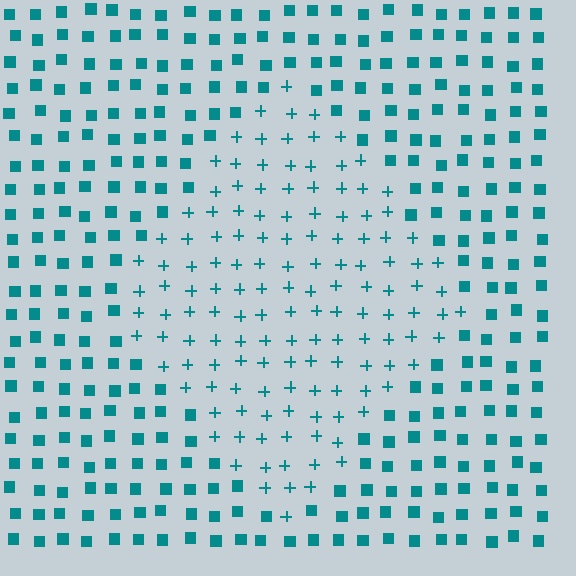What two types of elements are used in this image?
The image uses plus signs inside the diamond region and squares outside it.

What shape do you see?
I see a diamond.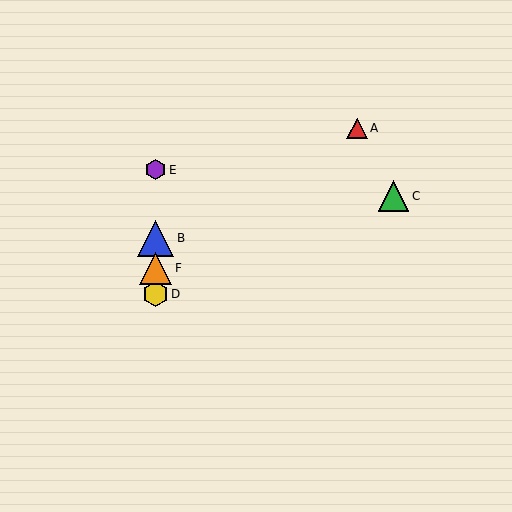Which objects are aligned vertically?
Objects B, D, E, F are aligned vertically.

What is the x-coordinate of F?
Object F is at x≈156.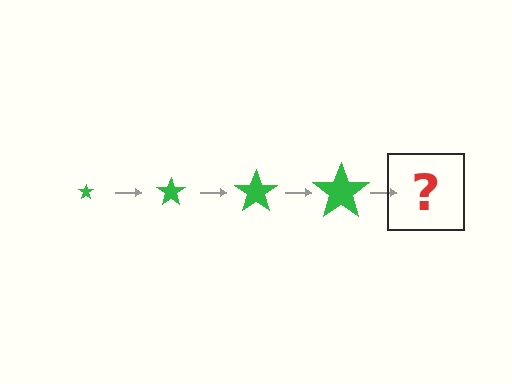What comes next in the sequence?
The next element should be a green star, larger than the previous one.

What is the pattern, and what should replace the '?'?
The pattern is that the star gets progressively larger each step. The '?' should be a green star, larger than the previous one.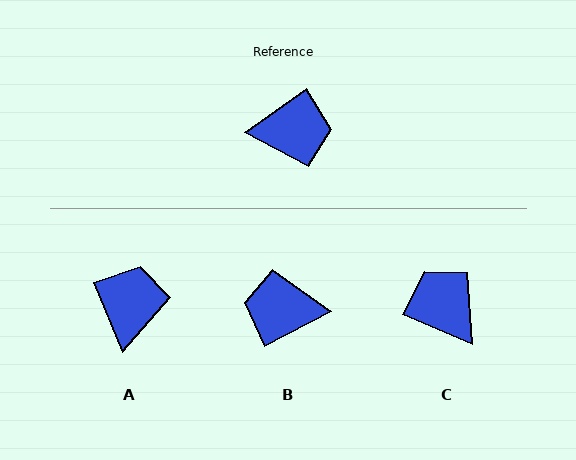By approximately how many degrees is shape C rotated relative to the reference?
Approximately 121 degrees counter-clockwise.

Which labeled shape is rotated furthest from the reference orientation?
B, about 172 degrees away.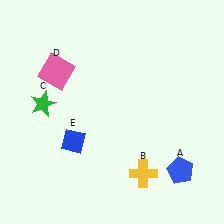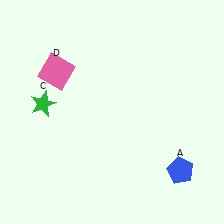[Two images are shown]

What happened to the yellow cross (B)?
The yellow cross (B) was removed in Image 2. It was in the bottom-right area of Image 1.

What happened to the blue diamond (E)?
The blue diamond (E) was removed in Image 2. It was in the bottom-left area of Image 1.